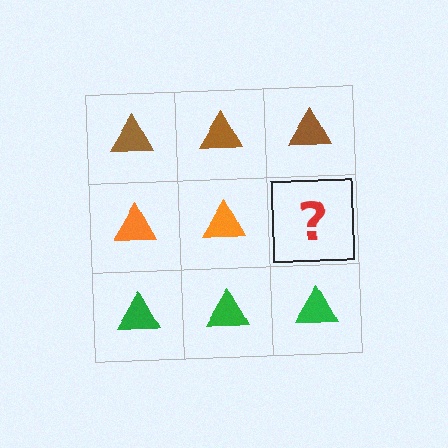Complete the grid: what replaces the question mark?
The question mark should be replaced with an orange triangle.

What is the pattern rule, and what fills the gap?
The rule is that each row has a consistent color. The gap should be filled with an orange triangle.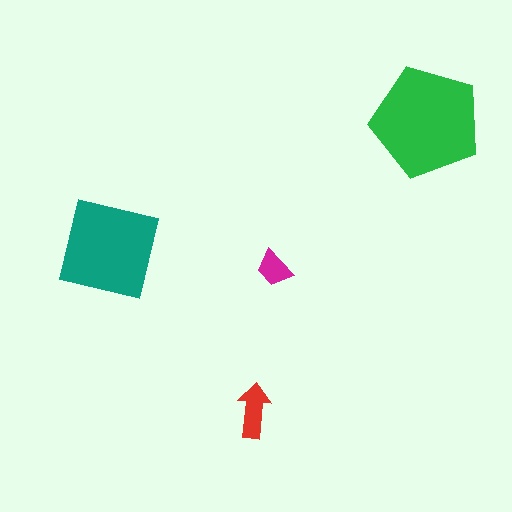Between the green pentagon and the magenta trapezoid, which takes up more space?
The green pentagon.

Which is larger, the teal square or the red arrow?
The teal square.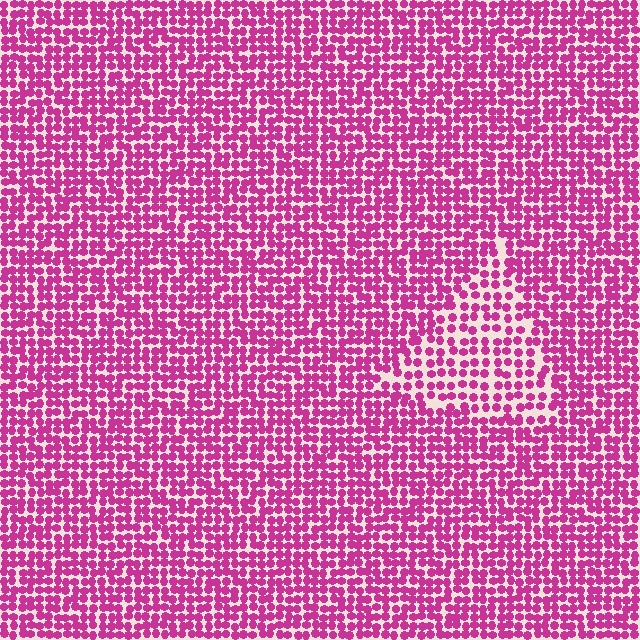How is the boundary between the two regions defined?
The boundary is defined by a change in element density (approximately 1.6x ratio). All elements are the same color, size, and shape.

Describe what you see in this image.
The image contains small magenta elements arranged at two different densities. A triangle-shaped region is visible where the elements are less densely packed than the surrounding area.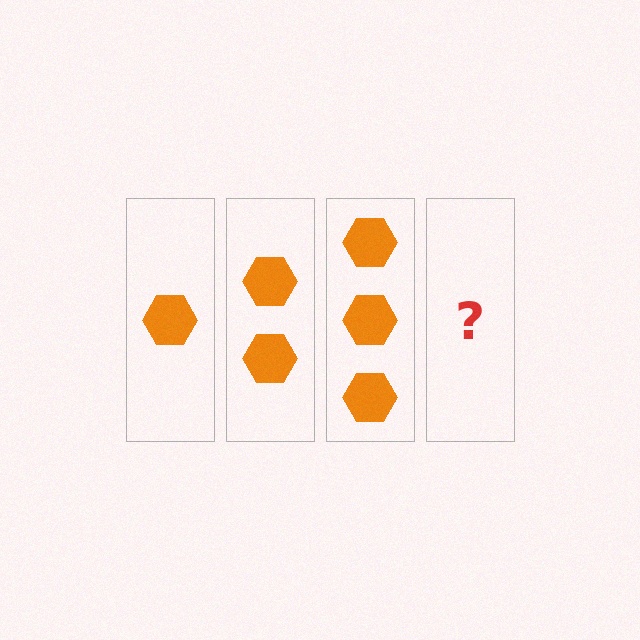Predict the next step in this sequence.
The next step is 4 hexagons.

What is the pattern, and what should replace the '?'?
The pattern is that each step adds one more hexagon. The '?' should be 4 hexagons.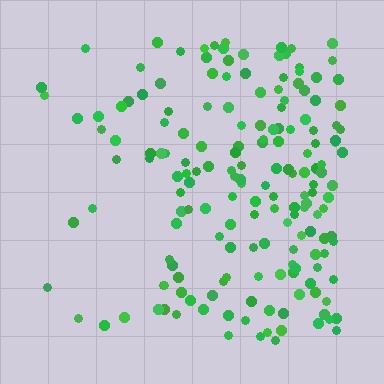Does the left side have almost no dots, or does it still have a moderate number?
Still a moderate number, just noticeably fewer than the right.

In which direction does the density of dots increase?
From left to right, with the right side densest.